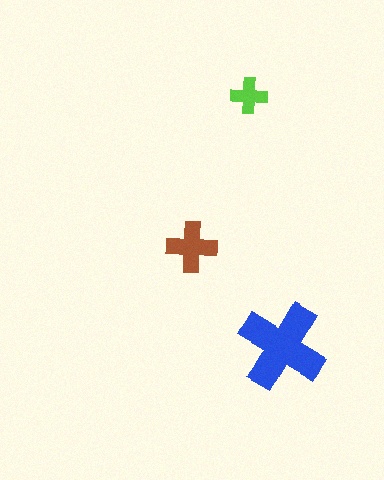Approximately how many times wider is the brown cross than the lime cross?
About 1.5 times wider.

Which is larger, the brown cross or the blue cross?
The blue one.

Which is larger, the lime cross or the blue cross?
The blue one.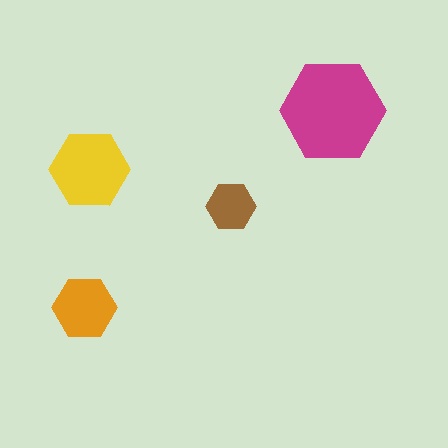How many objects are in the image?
There are 4 objects in the image.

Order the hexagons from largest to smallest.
the magenta one, the yellow one, the orange one, the brown one.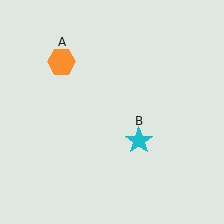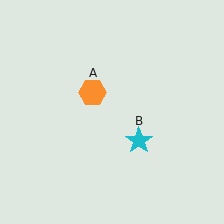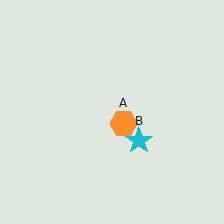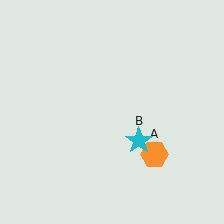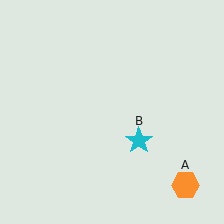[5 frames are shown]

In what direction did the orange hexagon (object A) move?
The orange hexagon (object A) moved down and to the right.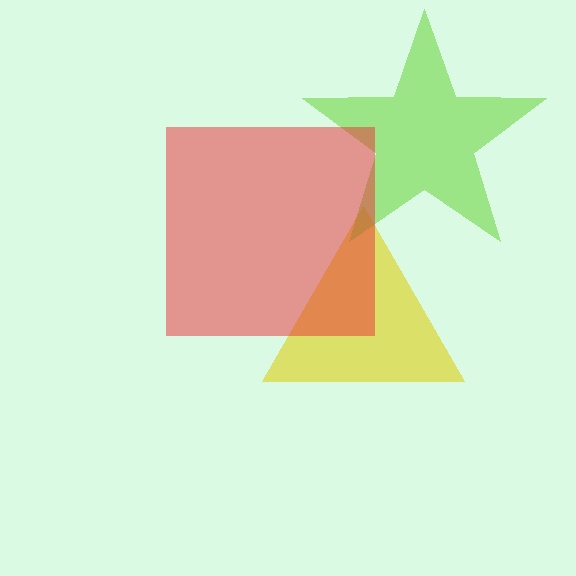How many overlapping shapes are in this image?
There are 3 overlapping shapes in the image.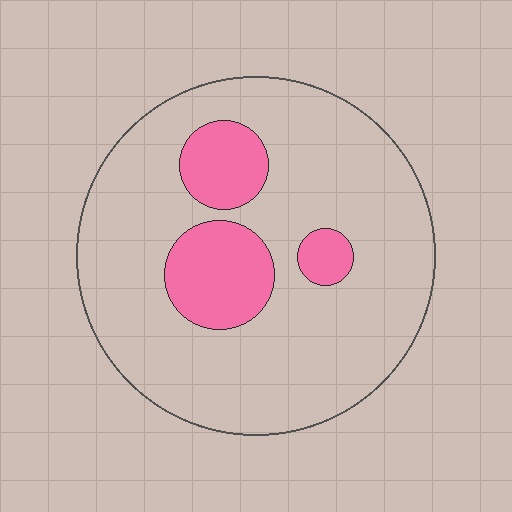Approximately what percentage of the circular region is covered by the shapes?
Approximately 20%.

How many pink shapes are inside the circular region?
3.